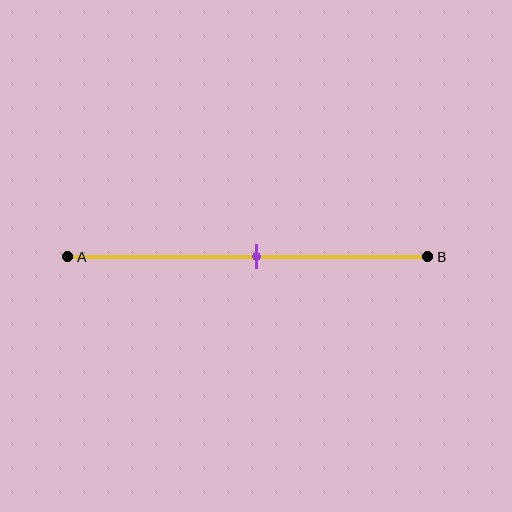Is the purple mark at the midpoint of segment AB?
Yes, the mark is approximately at the midpoint.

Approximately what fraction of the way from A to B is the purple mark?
The purple mark is approximately 55% of the way from A to B.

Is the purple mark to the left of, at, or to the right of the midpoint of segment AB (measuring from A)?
The purple mark is approximately at the midpoint of segment AB.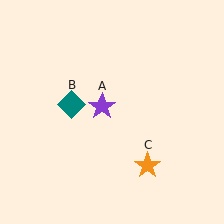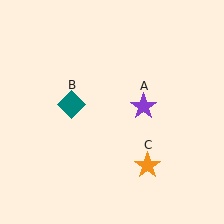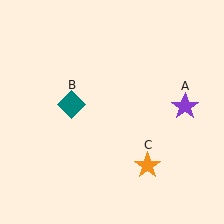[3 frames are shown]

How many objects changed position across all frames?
1 object changed position: purple star (object A).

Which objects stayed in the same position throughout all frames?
Teal diamond (object B) and orange star (object C) remained stationary.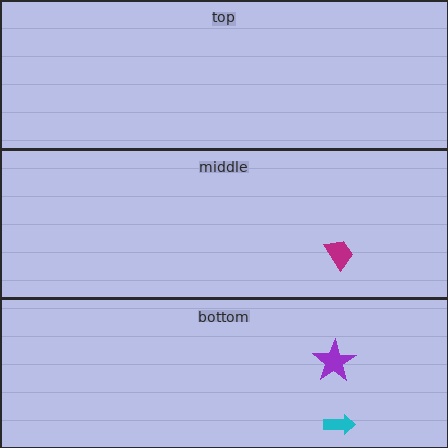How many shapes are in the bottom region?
2.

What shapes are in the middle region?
The magenta trapezoid.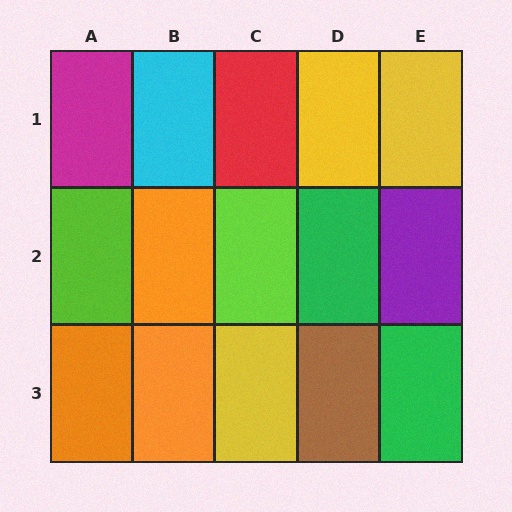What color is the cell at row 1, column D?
Yellow.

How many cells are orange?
3 cells are orange.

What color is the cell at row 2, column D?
Green.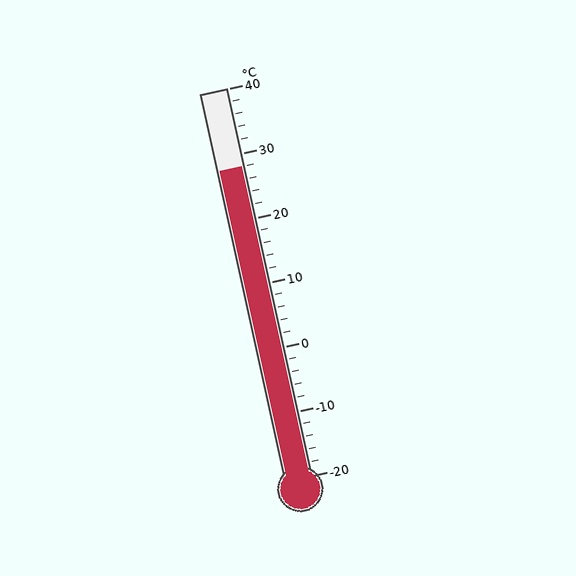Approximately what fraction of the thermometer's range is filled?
The thermometer is filled to approximately 80% of its range.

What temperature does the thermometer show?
The thermometer shows approximately 28°C.